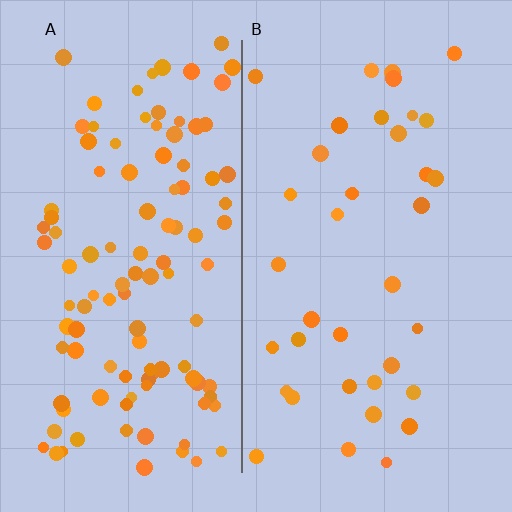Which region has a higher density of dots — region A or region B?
A (the left).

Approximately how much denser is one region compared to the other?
Approximately 2.9× — region A over region B.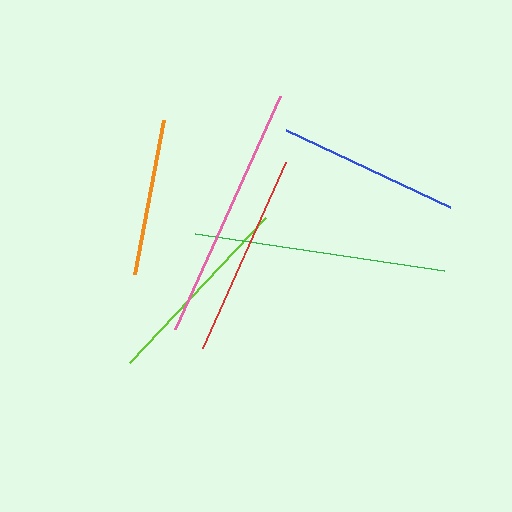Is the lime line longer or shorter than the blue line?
The lime line is longer than the blue line.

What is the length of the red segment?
The red segment is approximately 204 pixels long.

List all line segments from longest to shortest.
From longest to shortest: pink, green, red, lime, blue, orange.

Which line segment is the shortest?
The orange line is the shortest at approximately 157 pixels.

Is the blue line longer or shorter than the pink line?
The pink line is longer than the blue line.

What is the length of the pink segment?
The pink segment is approximately 255 pixels long.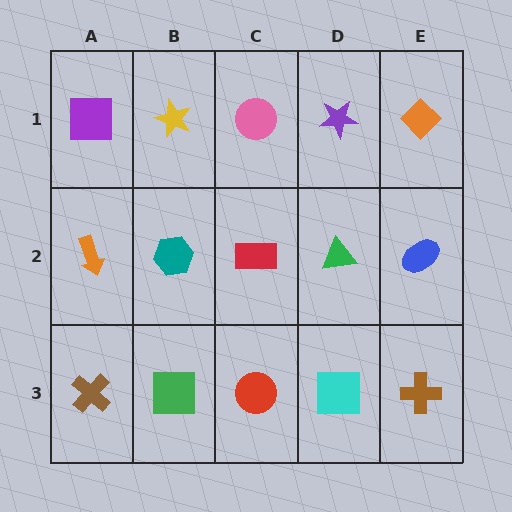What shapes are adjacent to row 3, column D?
A green triangle (row 2, column D), a red circle (row 3, column C), a brown cross (row 3, column E).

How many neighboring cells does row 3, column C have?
3.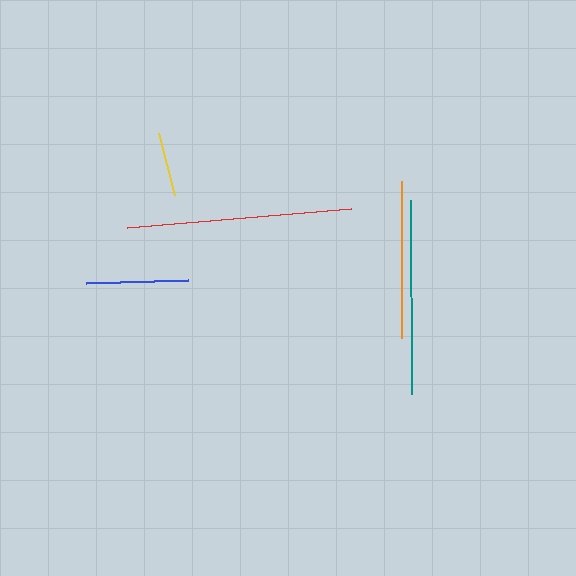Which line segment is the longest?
The red line is the longest at approximately 224 pixels.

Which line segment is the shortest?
The yellow line is the shortest at approximately 64 pixels.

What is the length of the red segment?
The red segment is approximately 224 pixels long.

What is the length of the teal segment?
The teal segment is approximately 194 pixels long.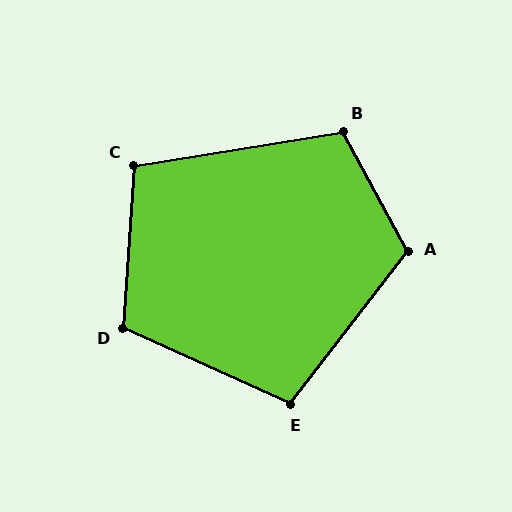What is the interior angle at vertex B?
Approximately 109 degrees (obtuse).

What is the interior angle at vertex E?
Approximately 103 degrees (obtuse).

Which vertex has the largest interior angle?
A, at approximately 114 degrees.